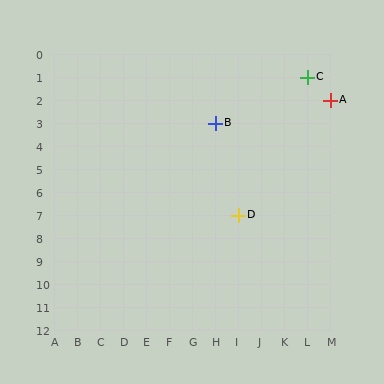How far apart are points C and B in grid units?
Points C and B are 4 columns and 2 rows apart (about 4.5 grid units diagonally).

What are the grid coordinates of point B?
Point B is at grid coordinates (H, 3).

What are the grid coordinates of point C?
Point C is at grid coordinates (L, 1).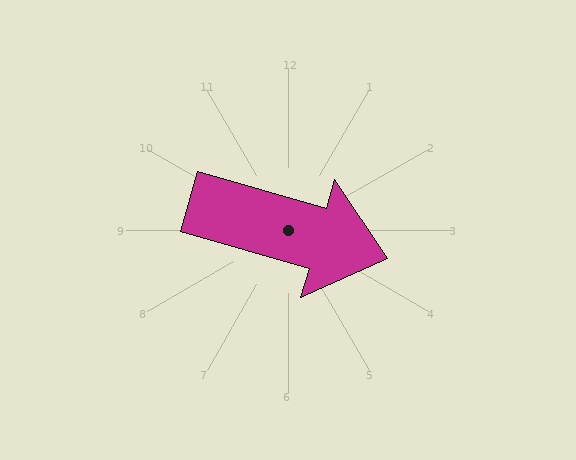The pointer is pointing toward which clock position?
Roughly 4 o'clock.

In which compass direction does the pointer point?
East.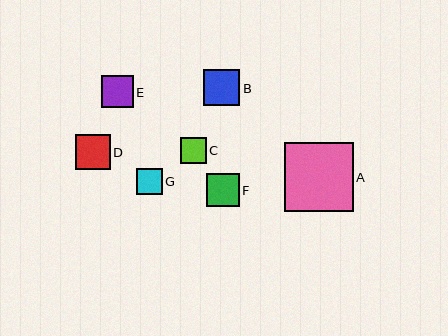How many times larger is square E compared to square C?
Square E is approximately 1.2 times the size of square C.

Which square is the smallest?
Square G is the smallest with a size of approximately 26 pixels.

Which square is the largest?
Square A is the largest with a size of approximately 69 pixels.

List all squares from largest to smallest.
From largest to smallest: A, B, D, F, E, C, G.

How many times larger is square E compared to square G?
Square E is approximately 1.2 times the size of square G.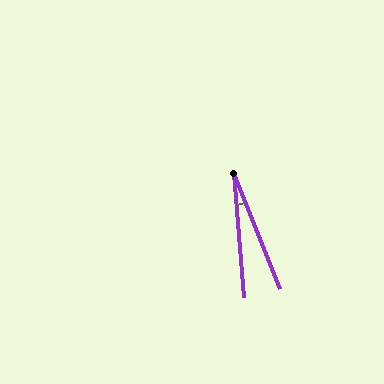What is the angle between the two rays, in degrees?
Approximately 18 degrees.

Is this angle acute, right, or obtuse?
It is acute.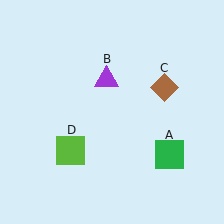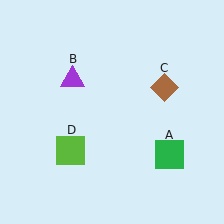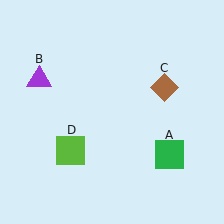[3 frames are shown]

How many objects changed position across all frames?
1 object changed position: purple triangle (object B).